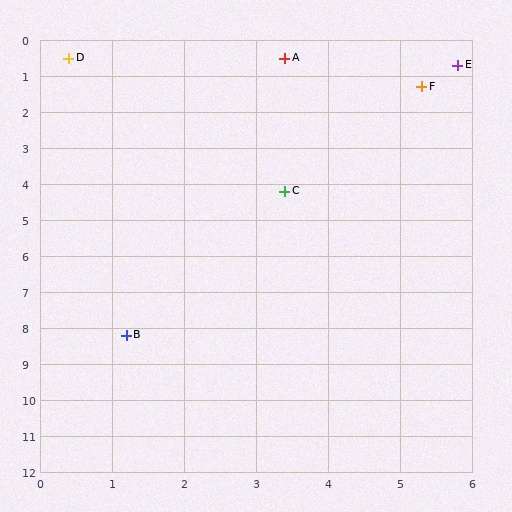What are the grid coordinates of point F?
Point F is at approximately (5.3, 1.3).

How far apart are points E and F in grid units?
Points E and F are about 0.8 grid units apart.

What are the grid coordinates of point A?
Point A is at approximately (3.4, 0.5).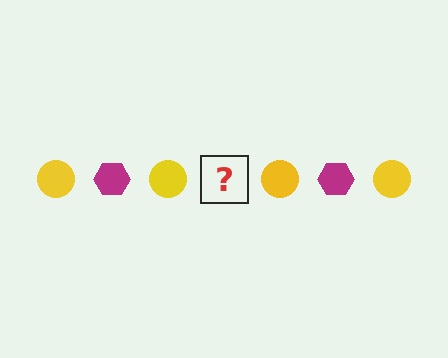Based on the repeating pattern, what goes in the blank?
The blank should be a magenta hexagon.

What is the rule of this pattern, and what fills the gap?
The rule is that the pattern alternates between yellow circle and magenta hexagon. The gap should be filled with a magenta hexagon.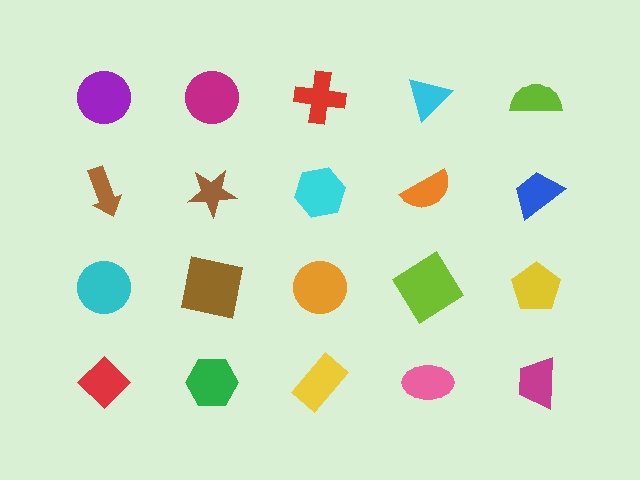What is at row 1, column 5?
A lime semicircle.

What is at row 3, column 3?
An orange circle.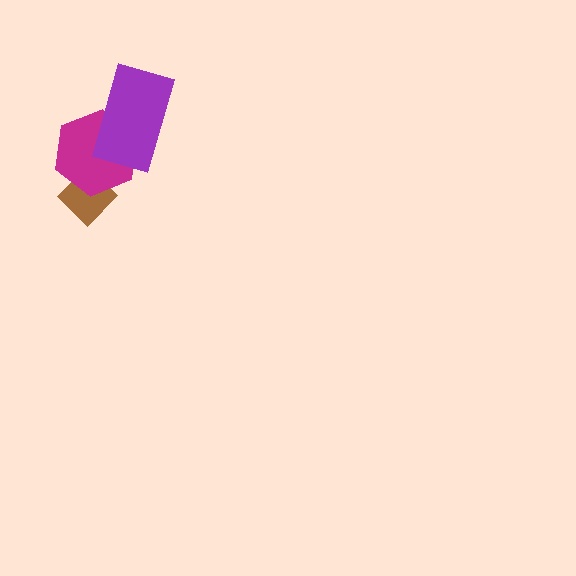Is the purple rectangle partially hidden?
No, no other shape covers it.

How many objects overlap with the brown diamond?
1 object overlaps with the brown diamond.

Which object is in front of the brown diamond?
The magenta hexagon is in front of the brown diamond.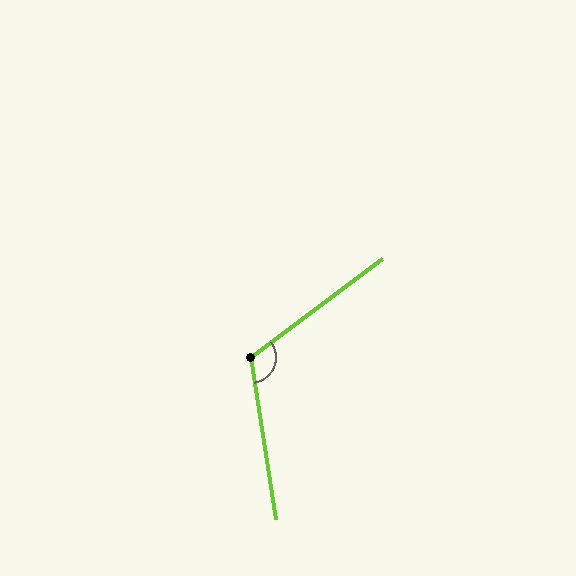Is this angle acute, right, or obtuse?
It is obtuse.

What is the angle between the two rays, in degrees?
Approximately 118 degrees.